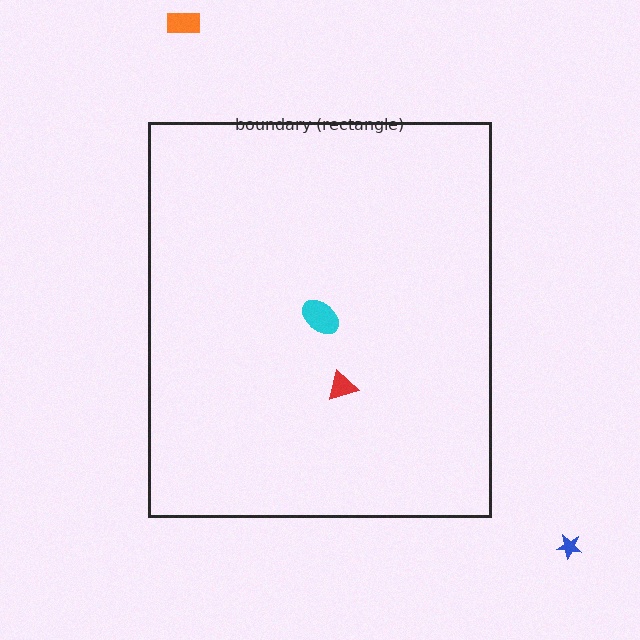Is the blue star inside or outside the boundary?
Outside.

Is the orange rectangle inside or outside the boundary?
Outside.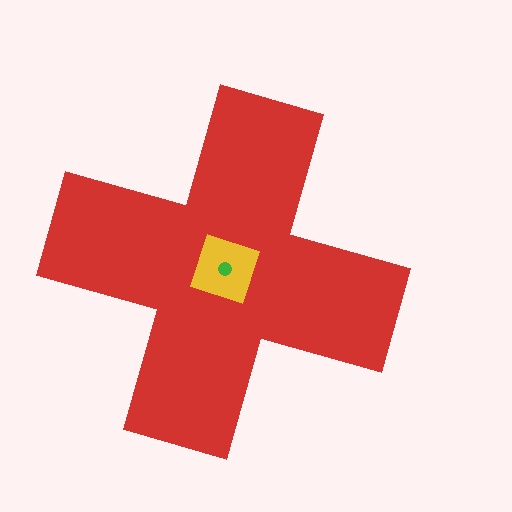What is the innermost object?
The green circle.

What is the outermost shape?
The red cross.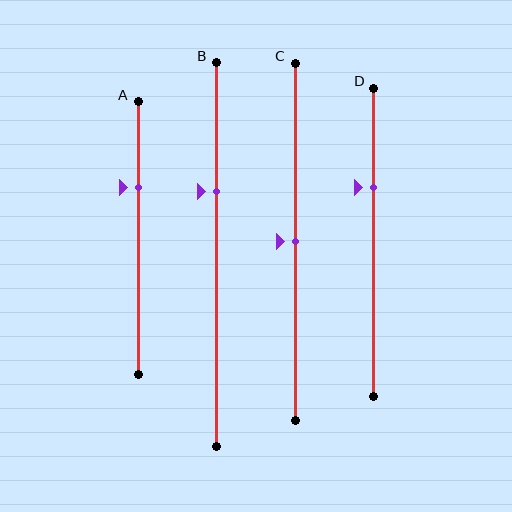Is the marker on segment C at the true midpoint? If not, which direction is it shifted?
Yes, the marker on segment C is at the true midpoint.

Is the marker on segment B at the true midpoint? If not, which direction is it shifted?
No, the marker on segment B is shifted upward by about 16% of the segment length.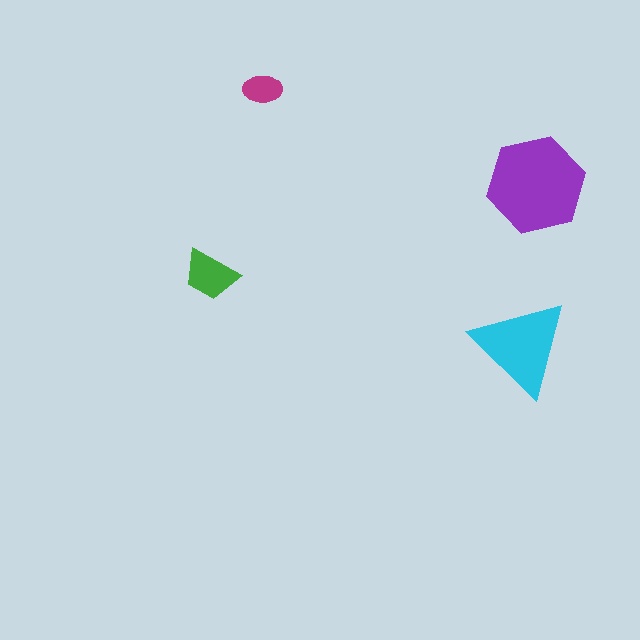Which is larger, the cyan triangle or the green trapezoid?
The cyan triangle.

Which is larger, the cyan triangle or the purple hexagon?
The purple hexagon.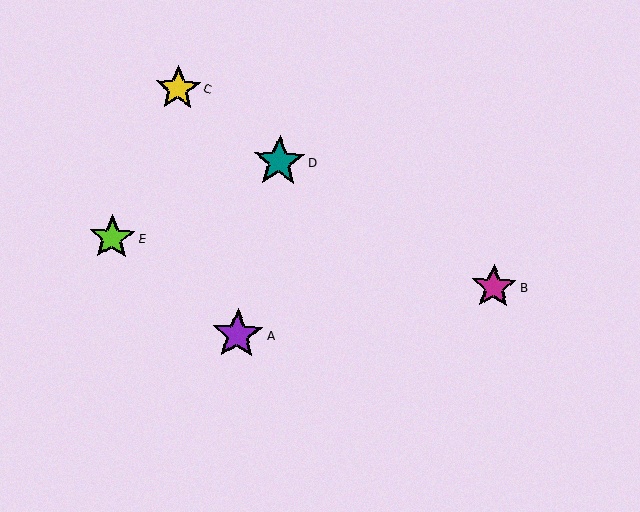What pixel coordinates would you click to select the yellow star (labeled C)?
Click at (178, 88) to select the yellow star C.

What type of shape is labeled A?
Shape A is a purple star.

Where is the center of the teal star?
The center of the teal star is at (279, 161).